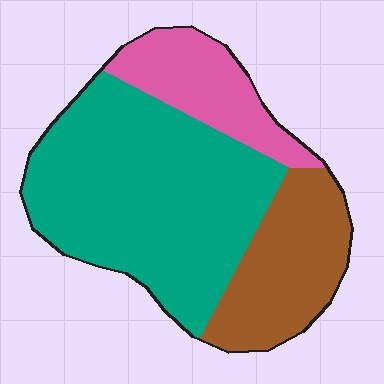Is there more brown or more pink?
Brown.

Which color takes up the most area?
Teal, at roughly 60%.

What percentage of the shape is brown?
Brown covers 24% of the shape.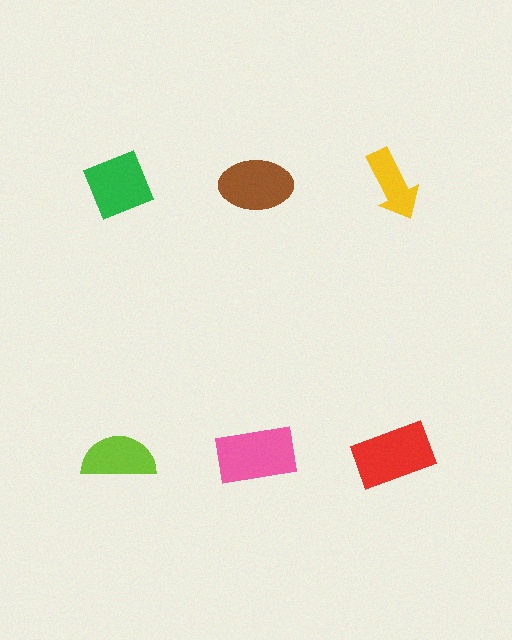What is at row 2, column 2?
A pink rectangle.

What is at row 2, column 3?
A red rectangle.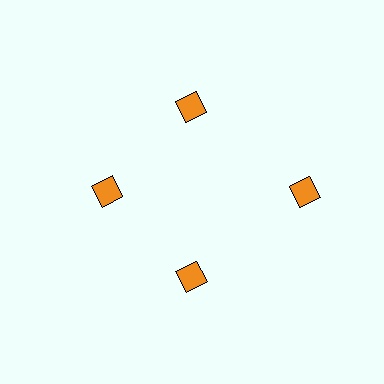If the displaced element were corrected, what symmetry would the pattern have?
It would have 4-fold rotational symmetry — the pattern would map onto itself every 90 degrees.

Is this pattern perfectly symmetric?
No. The 4 orange diamonds are arranged in a ring, but one element near the 3 o'clock position is pushed outward from the center, breaking the 4-fold rotational symmetry.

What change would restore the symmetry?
The symmetry would be restored by moving it inward, back onto the ring so that all 4 diamonds sit at equal angles and equal distance from the center.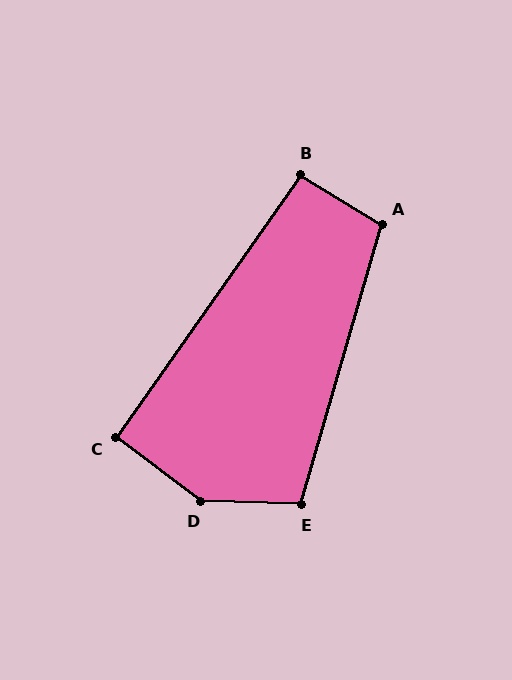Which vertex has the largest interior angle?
D, at approximately 145 degrees.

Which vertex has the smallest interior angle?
C, at approximately 92 degrees.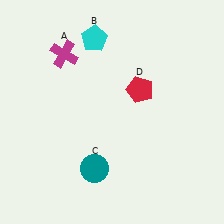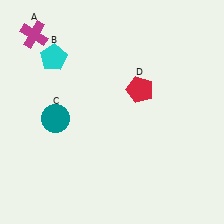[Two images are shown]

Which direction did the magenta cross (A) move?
The magenta cross (A) moved left.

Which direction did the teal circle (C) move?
The teal circle (C) moved up.